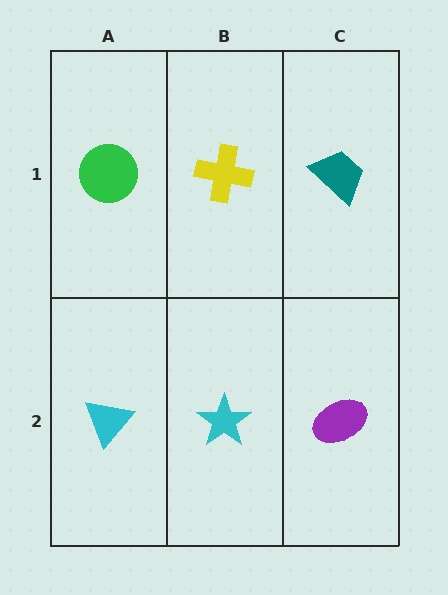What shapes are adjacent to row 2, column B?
A yellow cross (row 1, column B), a cyan triangle (row 2, column A), a purple ellipse (row 2, column C).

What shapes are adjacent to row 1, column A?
A cyan triangle (row 2, column A), a yellow cross (row 1, column B).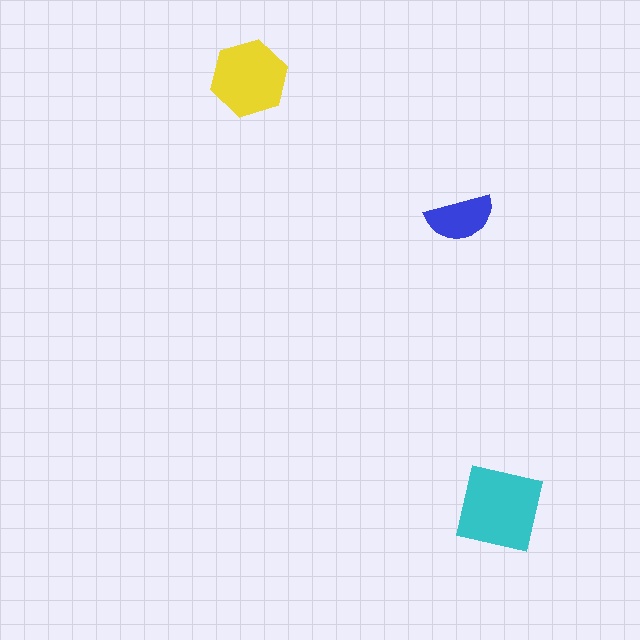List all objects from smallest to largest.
The blue semicircle, the yellow hexagon, the cyan square.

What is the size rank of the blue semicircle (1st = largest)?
3rd.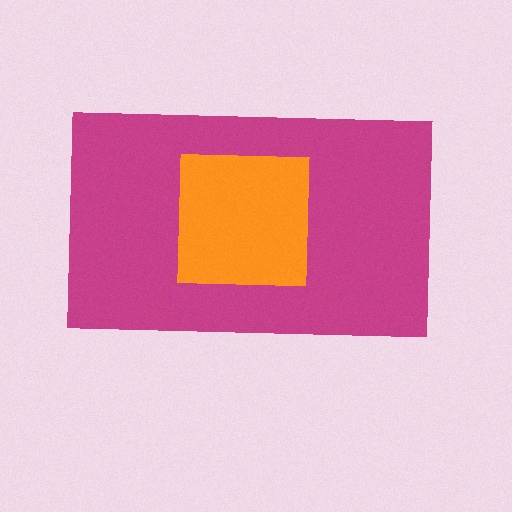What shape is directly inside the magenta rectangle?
The orange square.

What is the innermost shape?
The orange square.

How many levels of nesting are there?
2.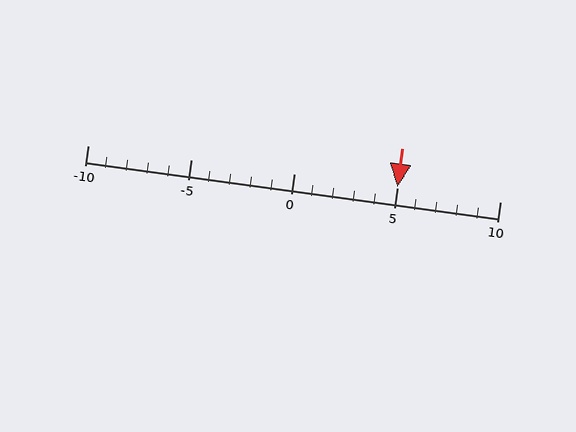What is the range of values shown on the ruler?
The ruler shows values from -10 to 10.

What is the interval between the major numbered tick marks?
The major tick marks are spaced 5 units apart.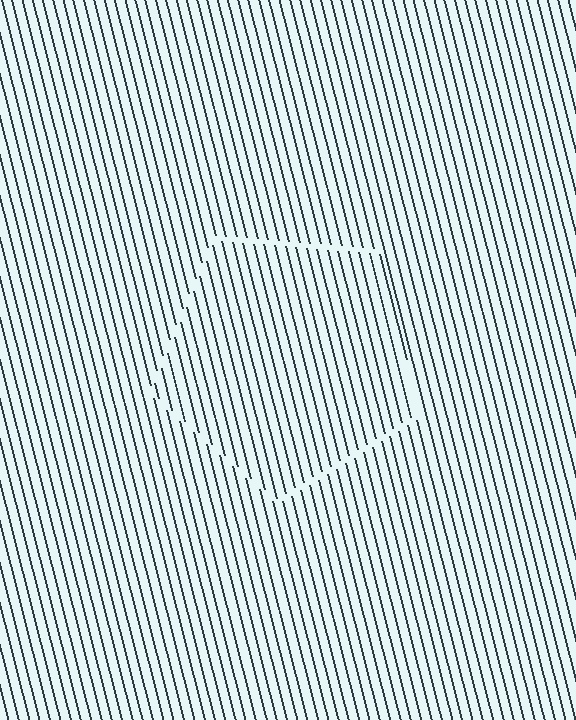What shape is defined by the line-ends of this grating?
An illusory pentagon. The interior of the shape contains the same grating, shifted by half a period — the contour is defined by the phase discontinuity where line-ends from the inner and outer gratings abut.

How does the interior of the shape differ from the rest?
The interior of the shape contains the same grating, shifted by half a period — the contour is defined by the phase discontinuity where line-ends from the inner and outer gratings abut.